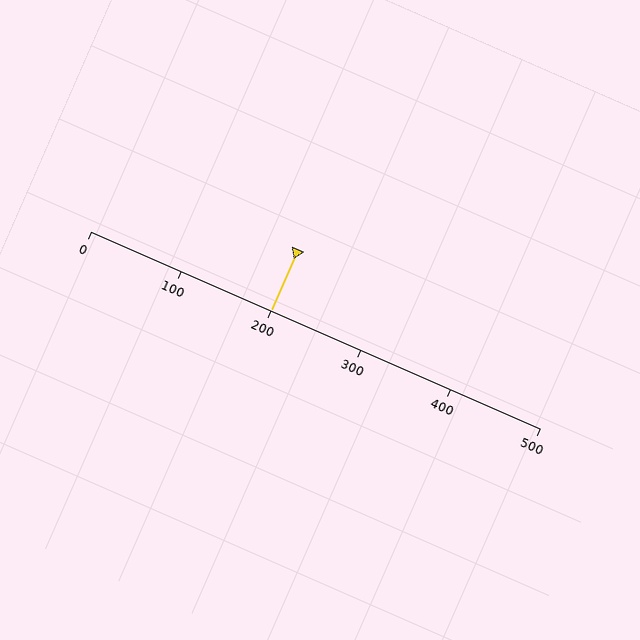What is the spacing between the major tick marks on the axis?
The major ticks are spaced 100 apart.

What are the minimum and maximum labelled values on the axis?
The axis runs from 0 to 500.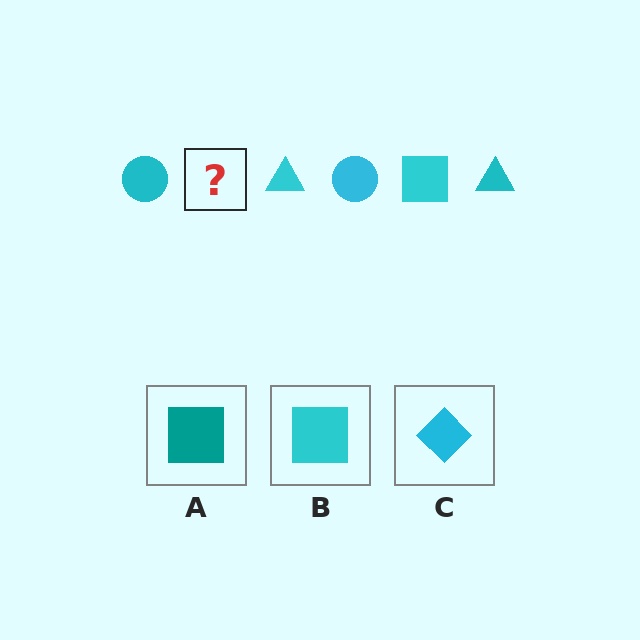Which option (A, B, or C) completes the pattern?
B.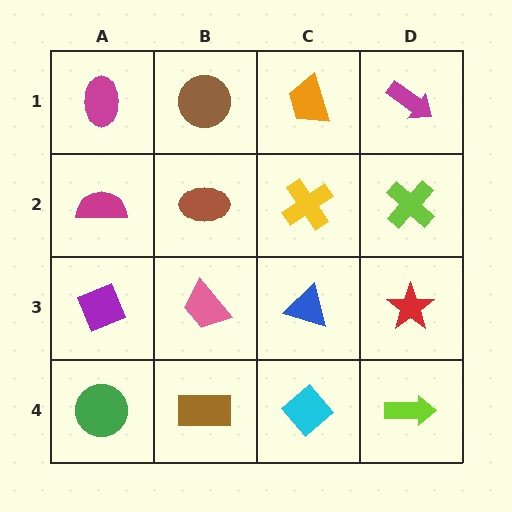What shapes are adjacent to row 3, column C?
A yellow cross (row 2, column C), a cyan diamond (row 4, column C), a pink trapezoid (row 3, column B), a red star (row 3, column D).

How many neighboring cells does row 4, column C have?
3.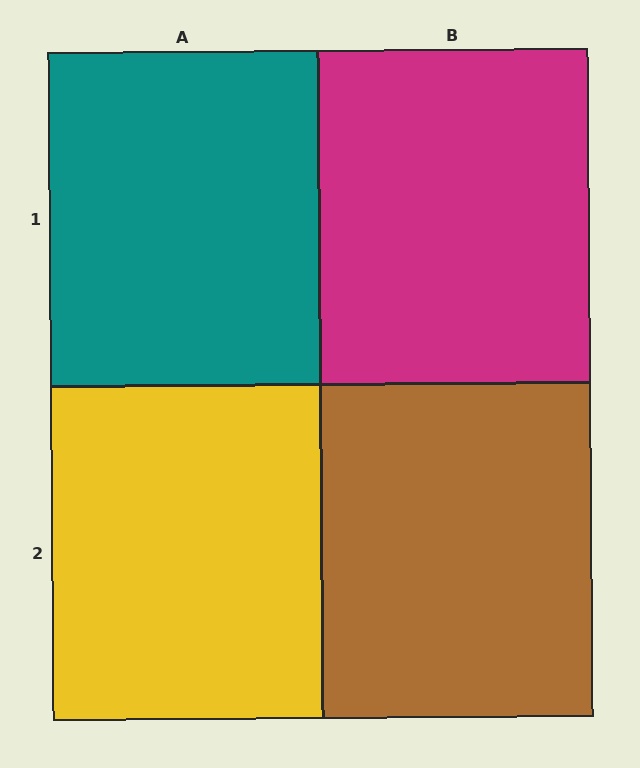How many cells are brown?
1 cell is brown.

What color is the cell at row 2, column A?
Yellow.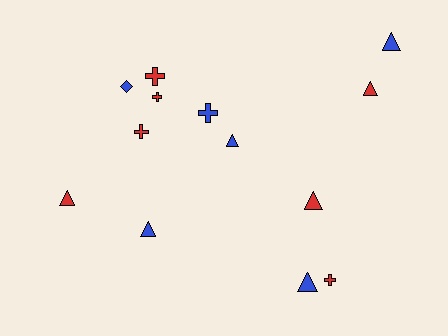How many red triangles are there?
There are 3 red triangles.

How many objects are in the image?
There are 13 objects.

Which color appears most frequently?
Red, with 7 objects.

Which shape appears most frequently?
Triangle, with 7 objects.